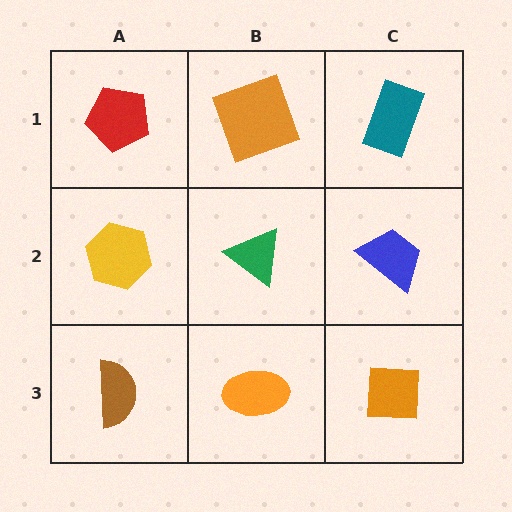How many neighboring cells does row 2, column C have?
3.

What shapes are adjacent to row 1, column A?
A yellow hexagon (row 2, column A), an orange square (row 1, column B).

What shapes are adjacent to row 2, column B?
An orange square (row 1, column B), an orange ellipse (row 3, column B), a yellow hexagon (row 2, column A), a blue trapezoid (row 2, column C).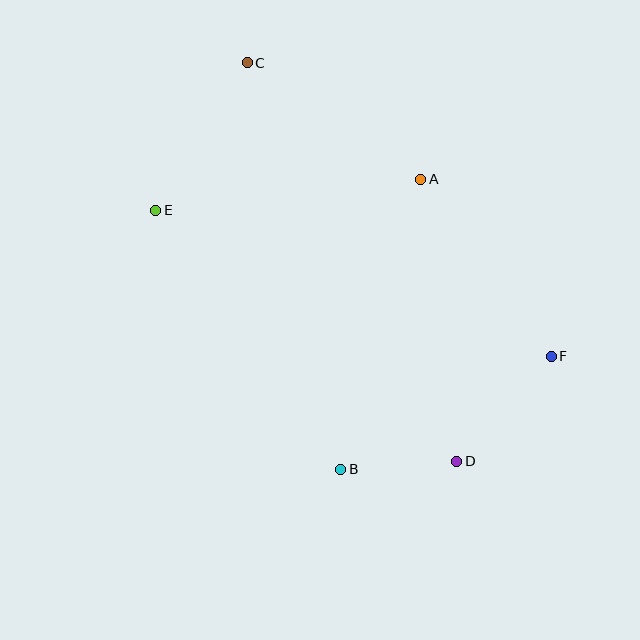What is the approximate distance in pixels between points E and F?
The distance between E and F is approximately 421 pixels.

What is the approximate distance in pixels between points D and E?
The distance between D and E is approximately 392 pixels.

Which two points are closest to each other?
Points B and D are closest to each other.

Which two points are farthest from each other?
Points C and D are farthest from each other.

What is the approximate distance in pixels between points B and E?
The distance between B and E is approximately 318 pixels.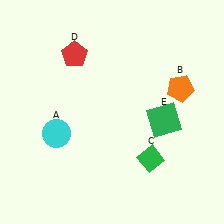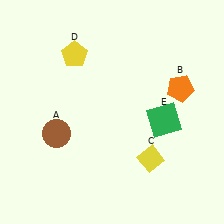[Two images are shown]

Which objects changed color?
A changed from cyan to brown. C changed from green to yellow. D changed from red to yellow.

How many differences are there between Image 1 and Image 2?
There are 3 differences between the two images.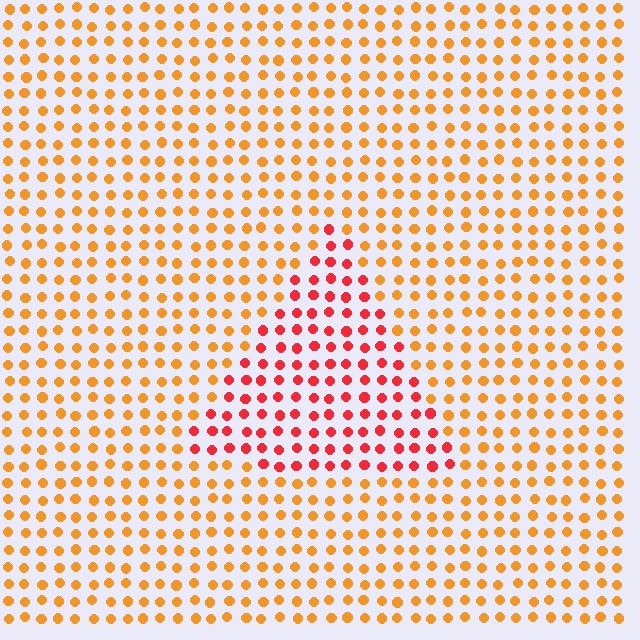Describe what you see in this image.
The image is filled with small orange elements in a uniform arrangement. A triangle-shaped region is visible where the elements are tinted to a slightly different hue, forming a subtle color boundary.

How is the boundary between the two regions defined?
The boundary is defined purely by a slight shift in hue (about 38 degrees). Spacing, size, and orientation are identical on both sides.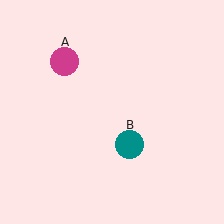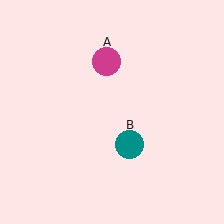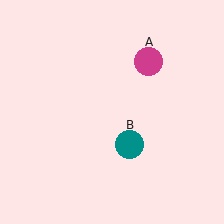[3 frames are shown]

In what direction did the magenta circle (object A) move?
The magenta circle (object A) moved right.